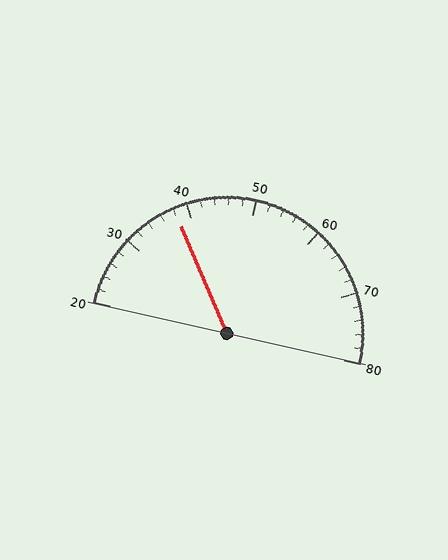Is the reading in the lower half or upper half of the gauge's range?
The reading is in the lower half of the range (20 to 80).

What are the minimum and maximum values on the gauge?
The gauge ranges from 20 to 80.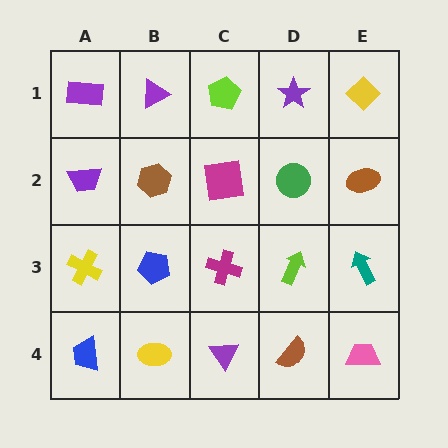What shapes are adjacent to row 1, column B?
A brown hexagon (row 2, column B), a purple rectangle (row 1, column A), a lime pentagon (row 1, column C).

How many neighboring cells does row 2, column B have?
4.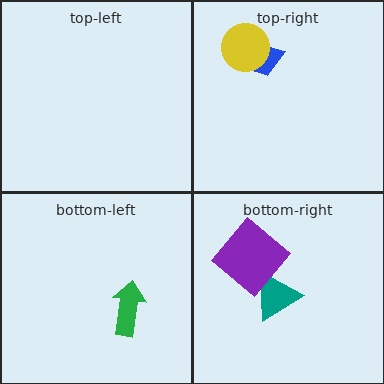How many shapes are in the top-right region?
2.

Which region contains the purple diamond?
The bottom-right region.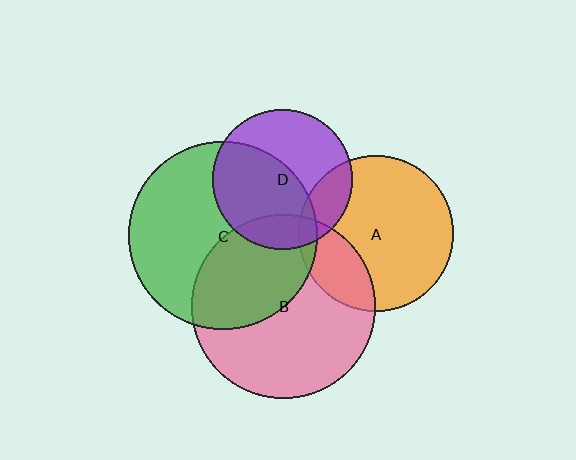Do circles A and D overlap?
Yes.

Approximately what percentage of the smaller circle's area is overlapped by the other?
Approximately 20%.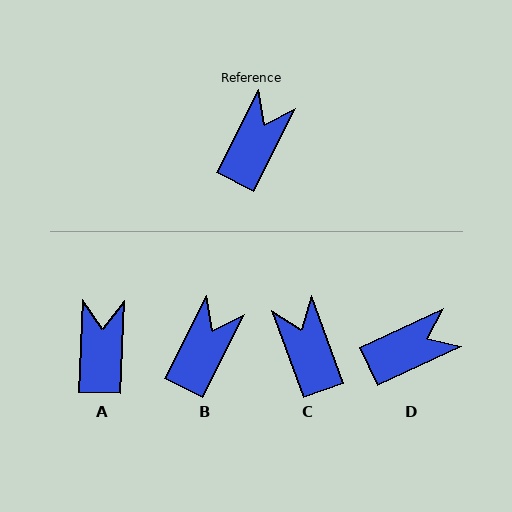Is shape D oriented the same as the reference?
No, it is off by about 39 degrees.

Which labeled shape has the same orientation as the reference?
B.